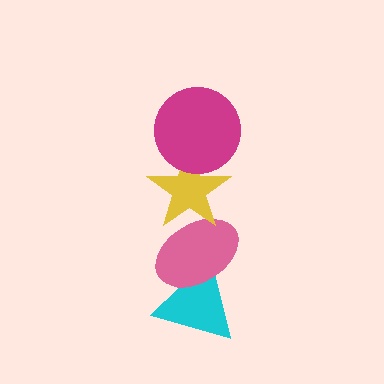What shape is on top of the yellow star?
The magenta circle is on top of the yellow star.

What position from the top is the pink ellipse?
The pink ellipse is 3rd from the top.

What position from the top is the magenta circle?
The magenta circle is 1st from the top.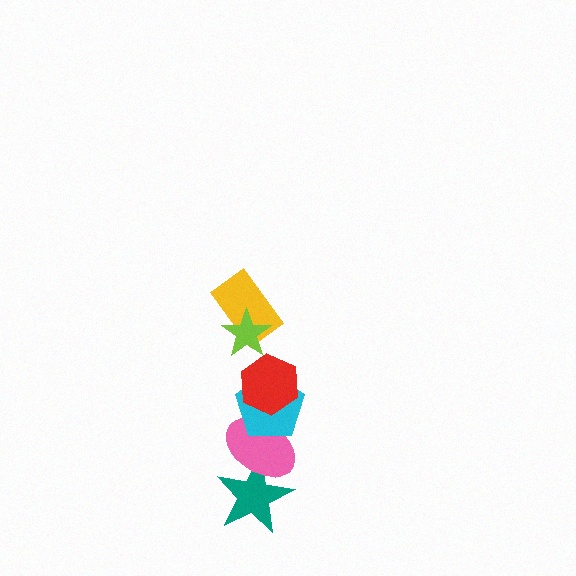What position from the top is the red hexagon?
The red hexagon is 3rd from the top.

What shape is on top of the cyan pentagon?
The red hexagon is on top of the cyan pentagon.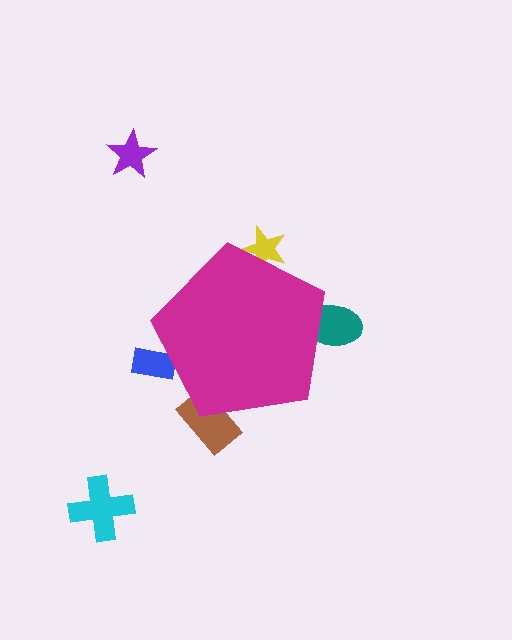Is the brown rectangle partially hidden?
Yes, the brown rectangle is partially hidden behind the magenta pentagon.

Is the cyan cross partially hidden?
No, the cyan cross is fully visible.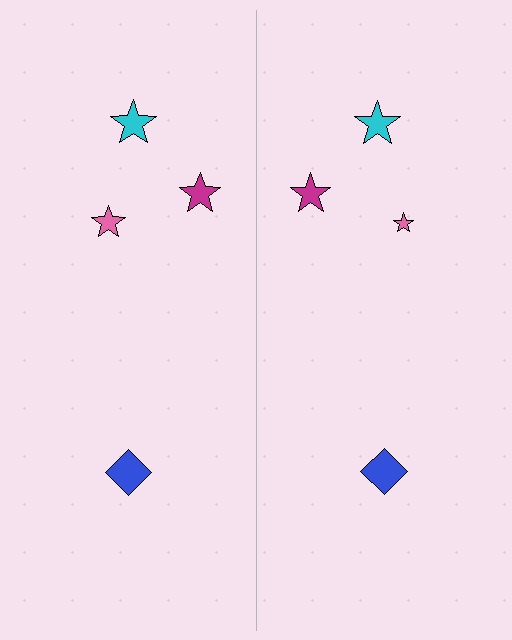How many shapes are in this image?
There are 8 shapes in this image.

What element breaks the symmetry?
The pink star on the right side has a different size than its mirror counterpart.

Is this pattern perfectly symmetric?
No, the pattern is not perfectly symmetric. The pink star on the right side has a different size than its mirror counterpart.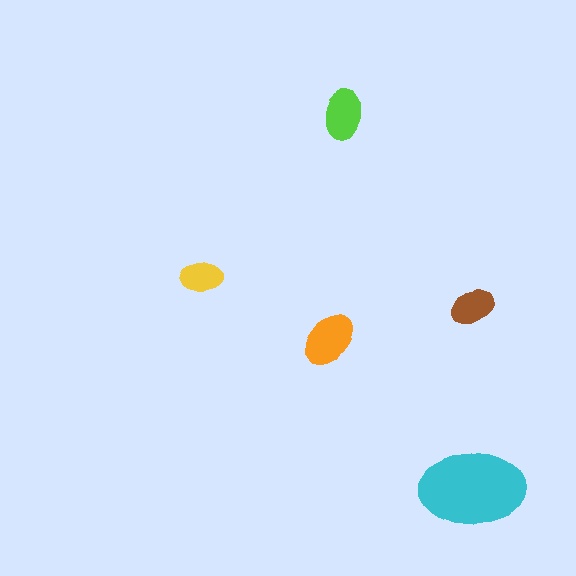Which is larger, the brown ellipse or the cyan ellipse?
The cyan one.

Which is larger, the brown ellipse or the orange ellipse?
The orange one.